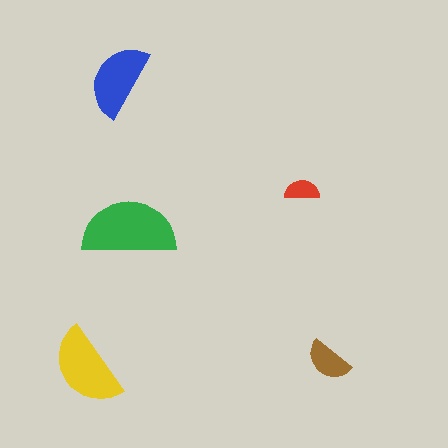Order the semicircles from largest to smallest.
the green one, the yellow one, the blue one, the brown one, the red one.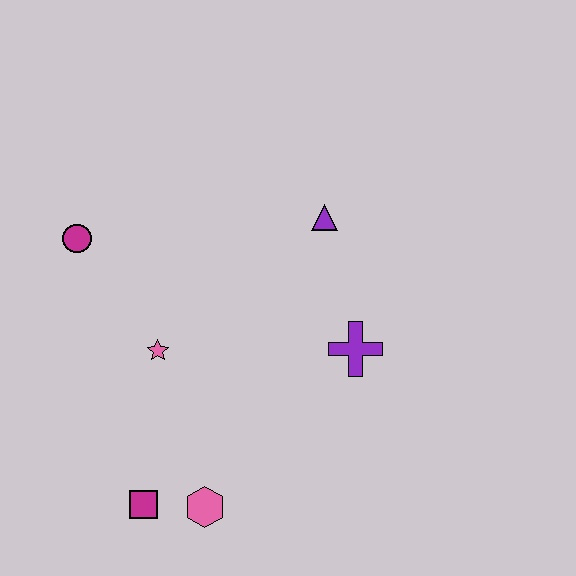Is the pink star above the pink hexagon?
Yes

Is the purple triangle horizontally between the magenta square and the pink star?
No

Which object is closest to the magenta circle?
The pink star is closest to the magenta circle.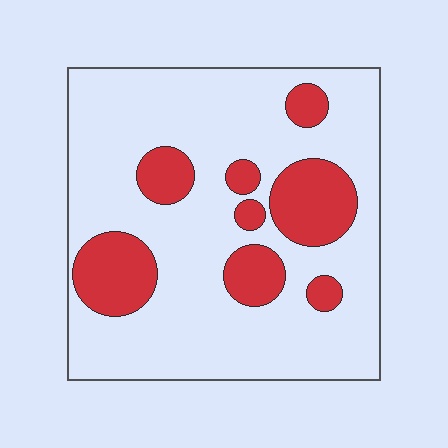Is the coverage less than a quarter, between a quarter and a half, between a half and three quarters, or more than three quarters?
Less than a quarter.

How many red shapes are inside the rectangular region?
8.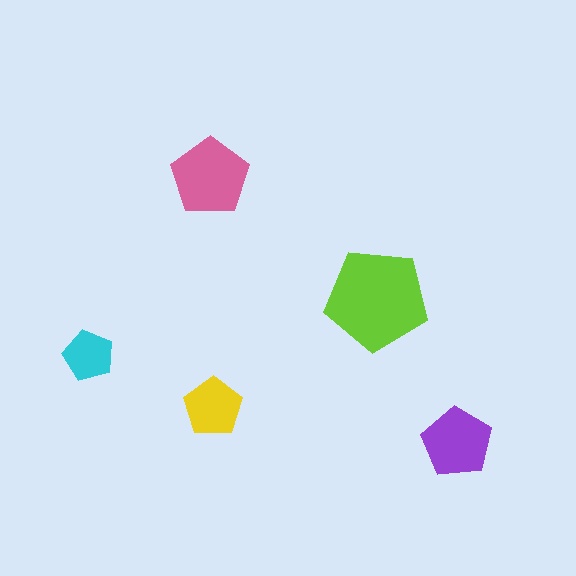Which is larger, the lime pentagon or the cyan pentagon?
The lime one.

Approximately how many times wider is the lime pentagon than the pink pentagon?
About 1.5 times wider.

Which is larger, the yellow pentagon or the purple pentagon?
The purple one.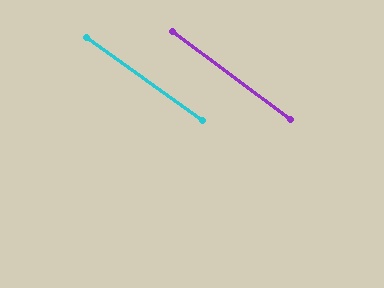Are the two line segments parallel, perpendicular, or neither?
Parallel — their directions differ by only 1.0°.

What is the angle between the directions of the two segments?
Approximately 1 degree.